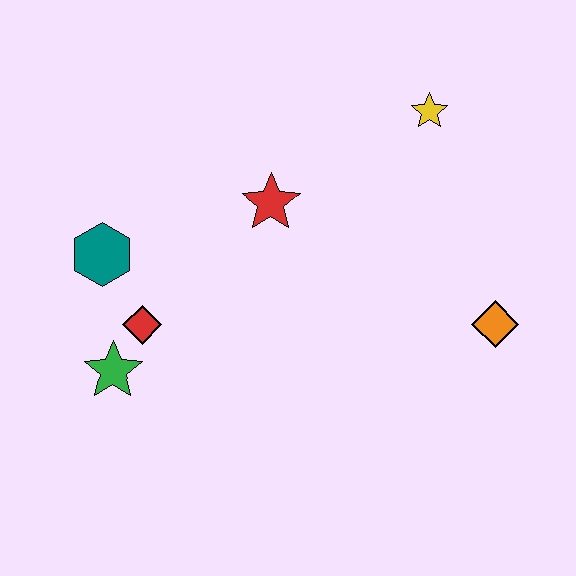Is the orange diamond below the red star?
Yes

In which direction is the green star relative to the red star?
The green star is below the red star.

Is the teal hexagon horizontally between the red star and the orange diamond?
No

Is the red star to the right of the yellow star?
No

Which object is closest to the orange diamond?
The yellow star is closest to the orange diamond.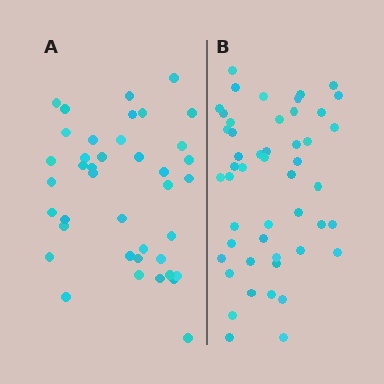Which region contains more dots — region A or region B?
Region B (the right region) has more dots.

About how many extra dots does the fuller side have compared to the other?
Region B has roughly 8 or so more dots than region A.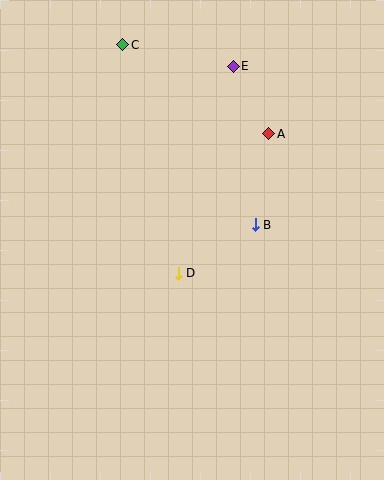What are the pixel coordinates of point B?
Point B is at (255, 225).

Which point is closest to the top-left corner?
Point C is closest to the top-left corner.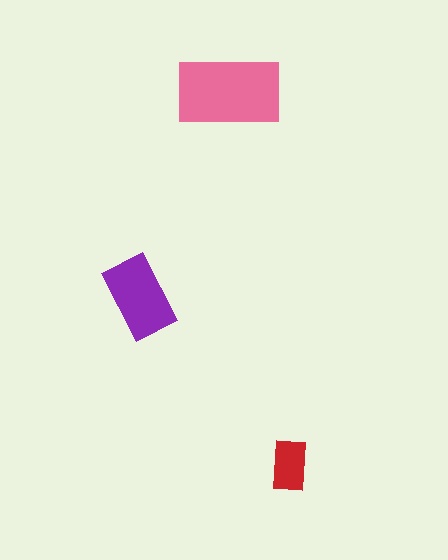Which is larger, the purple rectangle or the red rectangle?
The purple one.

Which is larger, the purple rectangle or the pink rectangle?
The pink one.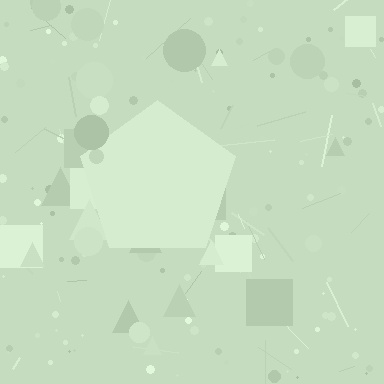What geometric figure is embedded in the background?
A pentagon is embedded in the background.